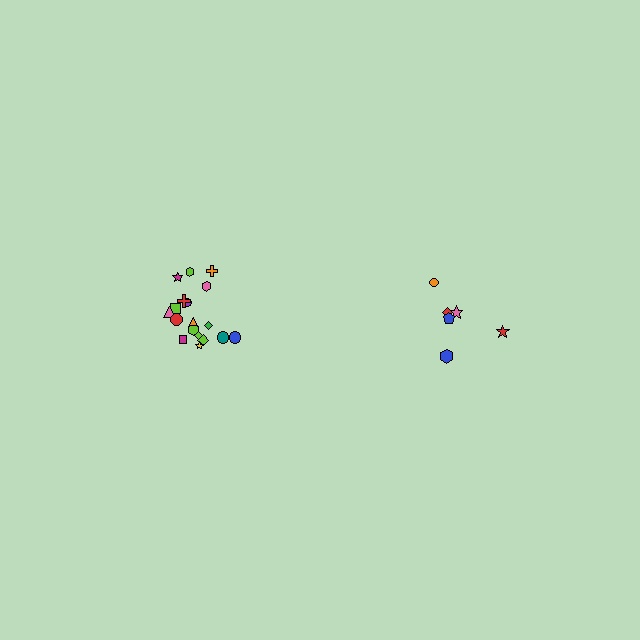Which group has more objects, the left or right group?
The left group.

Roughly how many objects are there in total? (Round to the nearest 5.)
Roughly 25 objects in total.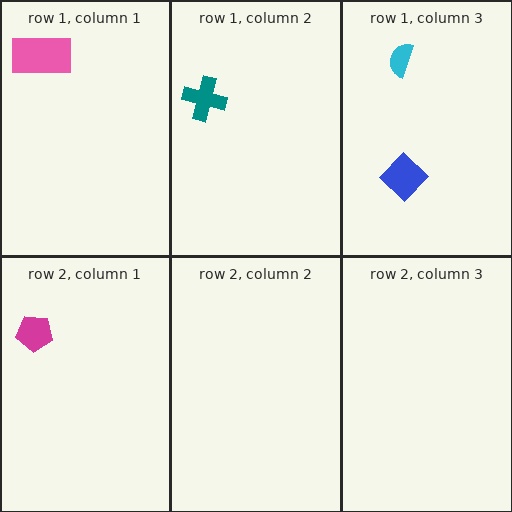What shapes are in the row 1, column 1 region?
The pink rectangle.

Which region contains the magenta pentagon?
The row 2, column 1 region.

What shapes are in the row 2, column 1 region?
The magenta pentagon.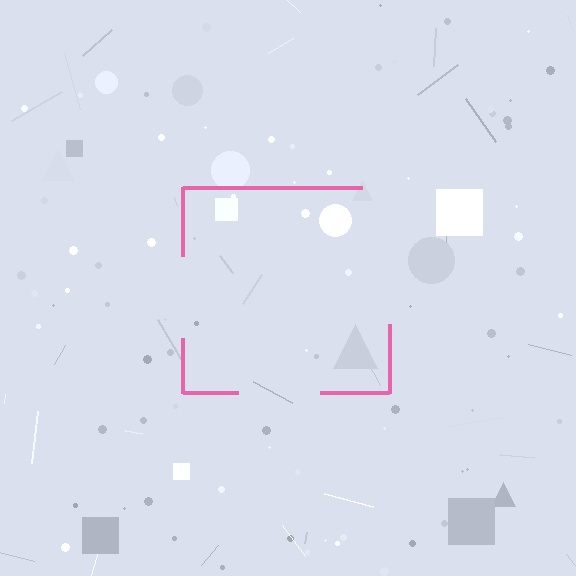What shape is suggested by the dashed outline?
The dashed outline suggests a square.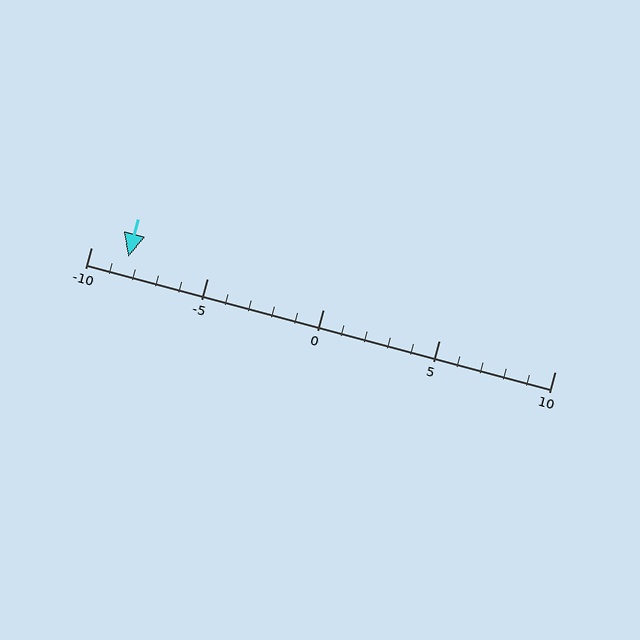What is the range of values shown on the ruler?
The ruler shows values from -10 to 10.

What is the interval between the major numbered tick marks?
The major tick marks are spaced 5 units apart.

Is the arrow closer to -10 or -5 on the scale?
The arrow is closer to -10.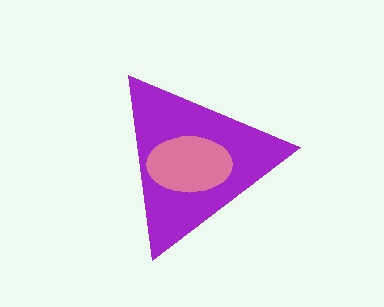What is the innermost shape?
The pink ellipse.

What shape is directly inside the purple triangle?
The pink ellipse.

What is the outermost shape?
The purple triangle.